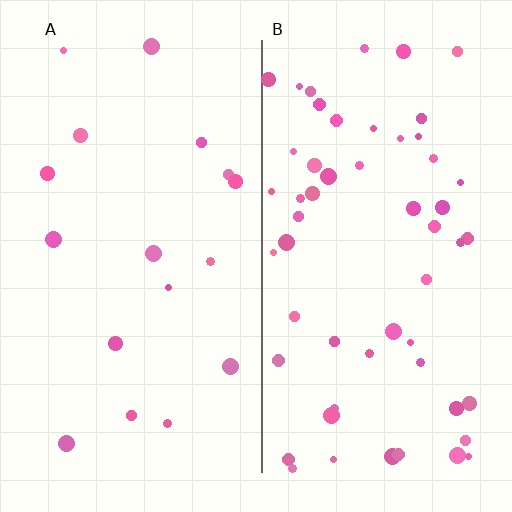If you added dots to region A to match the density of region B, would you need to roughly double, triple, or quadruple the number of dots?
Approximately triple.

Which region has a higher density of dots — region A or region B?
B (the right).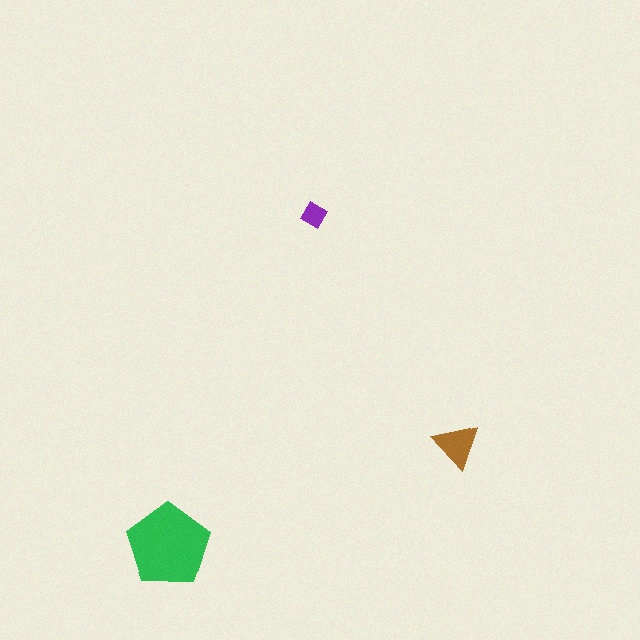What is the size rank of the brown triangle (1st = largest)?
2nd.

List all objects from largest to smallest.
The green pentagon, the brown triangle, the purple diamond.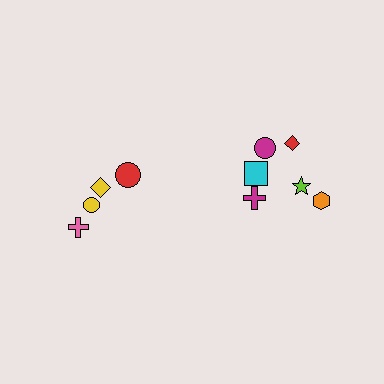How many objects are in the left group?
There are 4 objects.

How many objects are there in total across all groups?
There are 10 objects.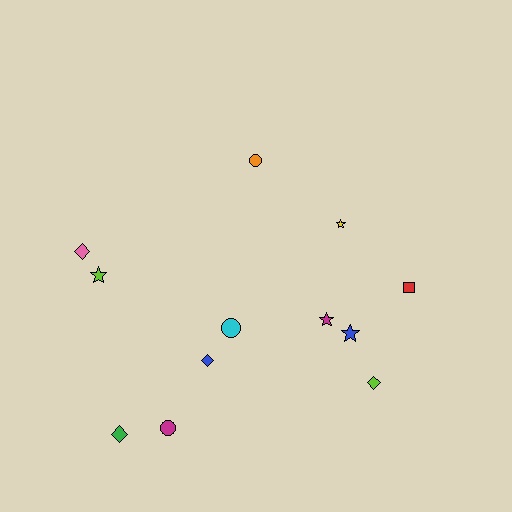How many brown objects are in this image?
There are no brown objects.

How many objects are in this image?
There are 12 objects.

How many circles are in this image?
There are 3 circles.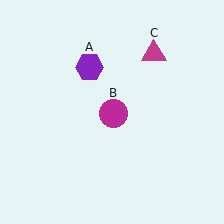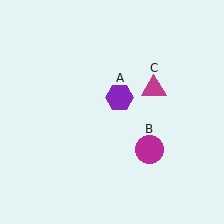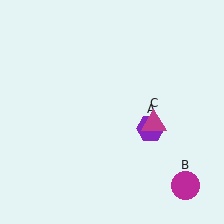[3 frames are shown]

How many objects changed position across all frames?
3 objects changed position: purple hexagon (object A), magenta circle (object B), magenta triangle (object C).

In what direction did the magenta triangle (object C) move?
The magenta triangle (object C) moved down.